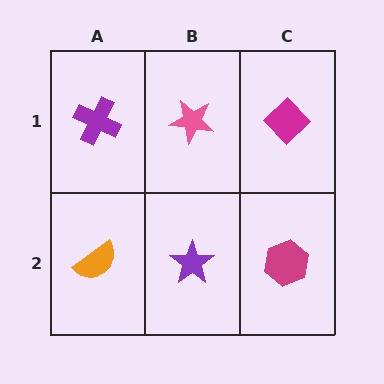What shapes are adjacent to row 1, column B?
A purple star (row 2, column B), a purple cross (row 1, column A), a magenta diamond (row 1, column C).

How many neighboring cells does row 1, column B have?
3.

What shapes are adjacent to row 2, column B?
A pink star (row 1, column B), an orange semicircle (row 2, column A), a magenta hexagon (row 2, column C).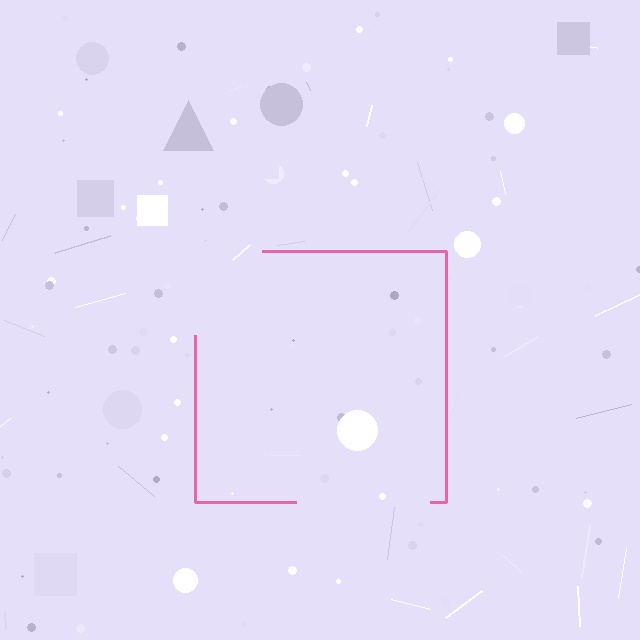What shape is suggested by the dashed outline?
The dashed outline suggests a square.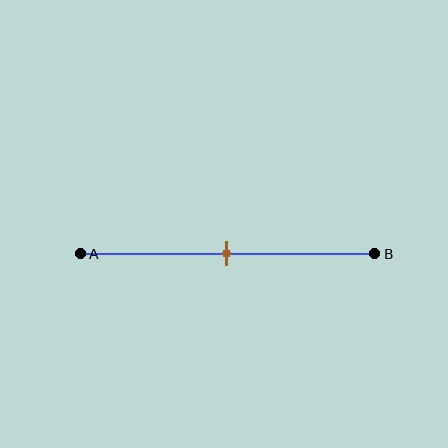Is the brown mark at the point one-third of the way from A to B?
No, the mark is at about 50% from A, not at the 33% one-third point.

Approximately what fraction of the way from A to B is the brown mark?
The brown mark is approximately 50% of the way from A to B.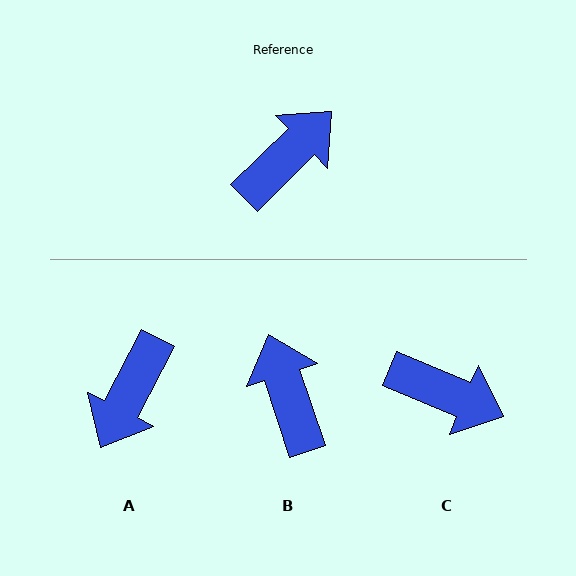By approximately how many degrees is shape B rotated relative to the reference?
Approximately 64 degrees counter-clockwise.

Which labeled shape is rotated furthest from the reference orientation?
A, about 162 degrees away.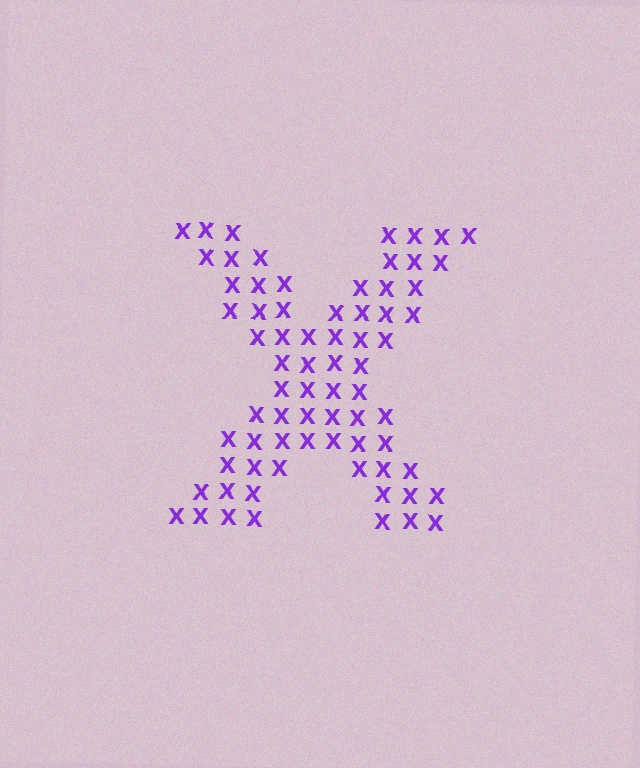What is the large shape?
The large shape is the letter X.